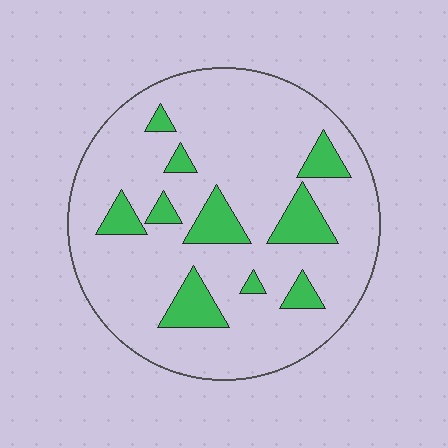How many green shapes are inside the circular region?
10.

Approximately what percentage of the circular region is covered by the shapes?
Approximately 15%.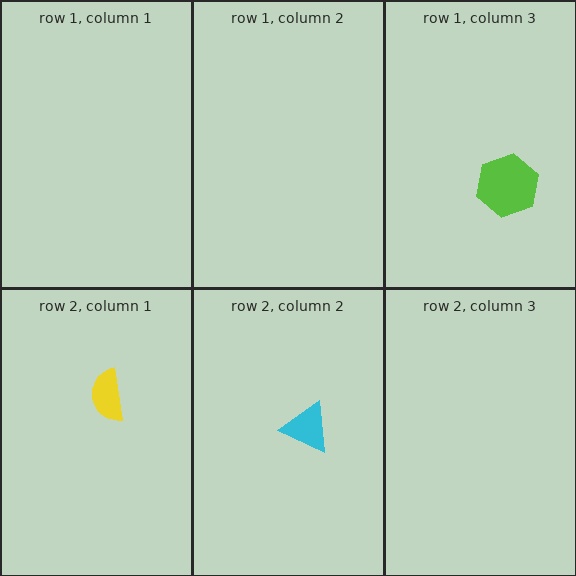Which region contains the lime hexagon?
The row 1, column 3 region.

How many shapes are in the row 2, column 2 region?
1.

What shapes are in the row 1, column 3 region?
The lime hexagon.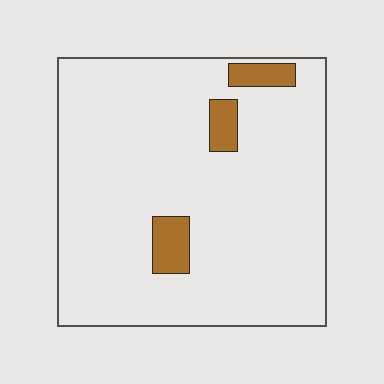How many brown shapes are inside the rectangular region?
3.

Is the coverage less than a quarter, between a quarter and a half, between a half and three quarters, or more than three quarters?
Less than a quarter.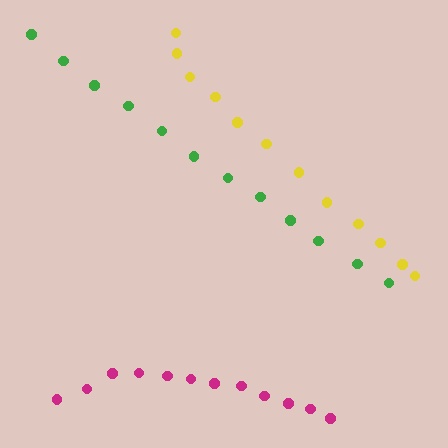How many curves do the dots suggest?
There are 3 distinct paths.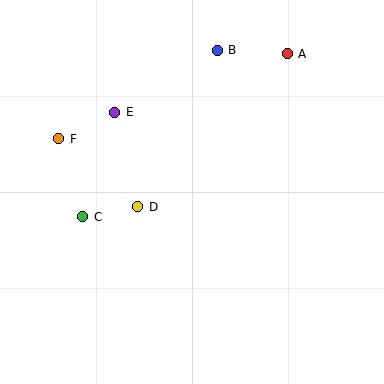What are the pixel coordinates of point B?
Point B is at (217, 50).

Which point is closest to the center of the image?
Point D at (138, 207) is closest to the center.